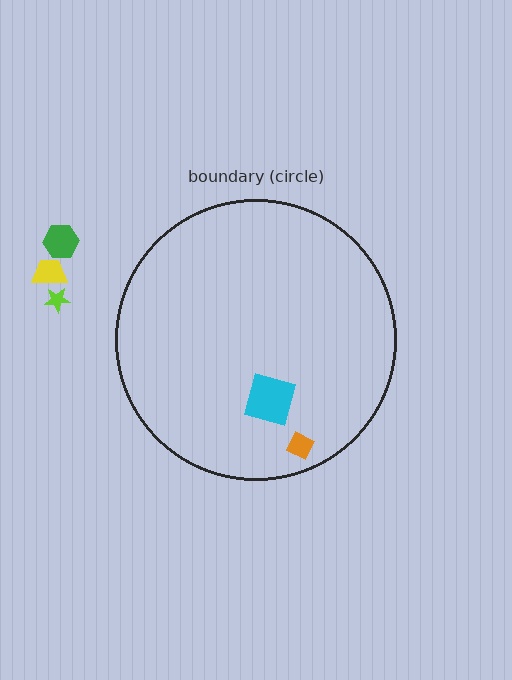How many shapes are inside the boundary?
2 inside, 3 outside.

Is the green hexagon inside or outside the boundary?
Outside.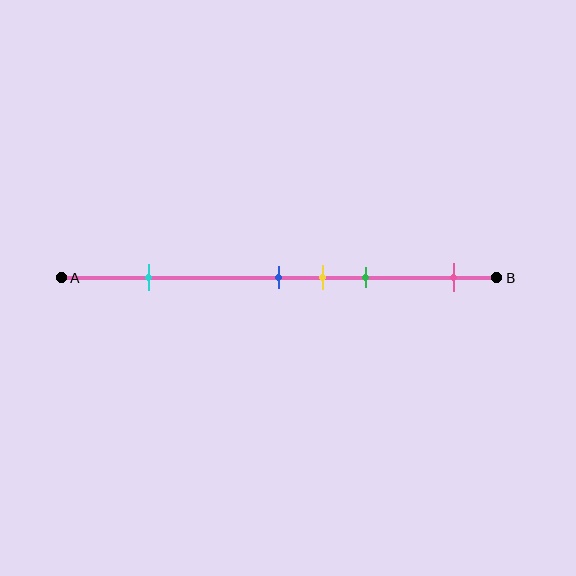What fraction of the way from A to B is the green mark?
The green mark is approximately 70% (0.7) of the way from A to B.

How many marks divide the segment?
There are 5 marks dividing the segment.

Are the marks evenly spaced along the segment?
No, the marks are not evenly spaced.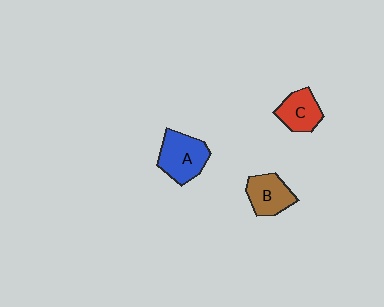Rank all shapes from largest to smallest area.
From largest to smallest: A (blue), B (brown), C (red).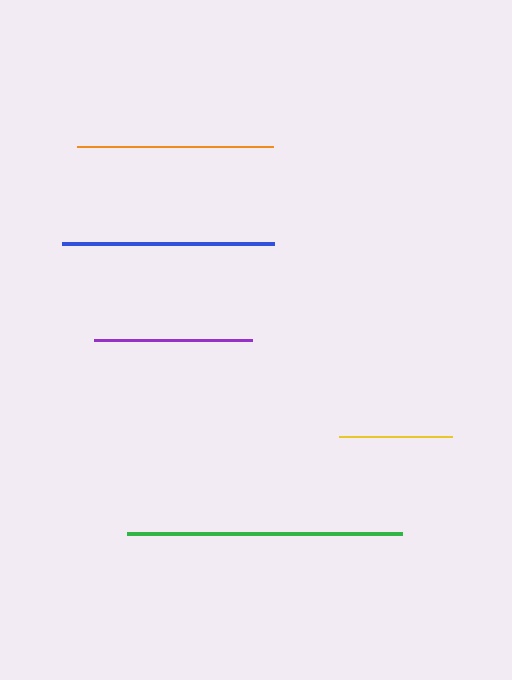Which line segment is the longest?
The green line is the longest at approximately 275 pixels.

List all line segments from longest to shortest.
From longest to shortest: green, blue, orange, purple, yellow.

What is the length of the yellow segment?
The yellow segment is approximately 113 pixels long.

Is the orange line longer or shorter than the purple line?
The orange line is longer than the purple line.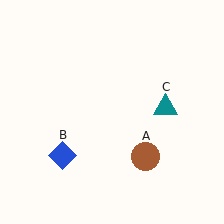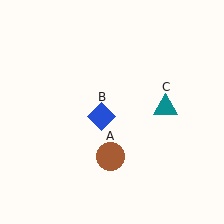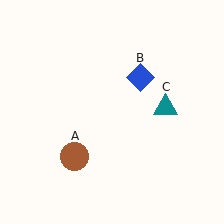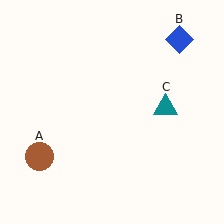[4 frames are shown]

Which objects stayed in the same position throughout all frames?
Teal triangle (object C) remained stationary.